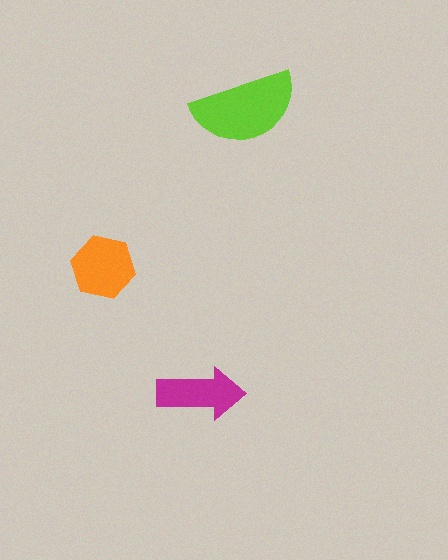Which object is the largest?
The lime semicircle.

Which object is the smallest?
The magenta arrow.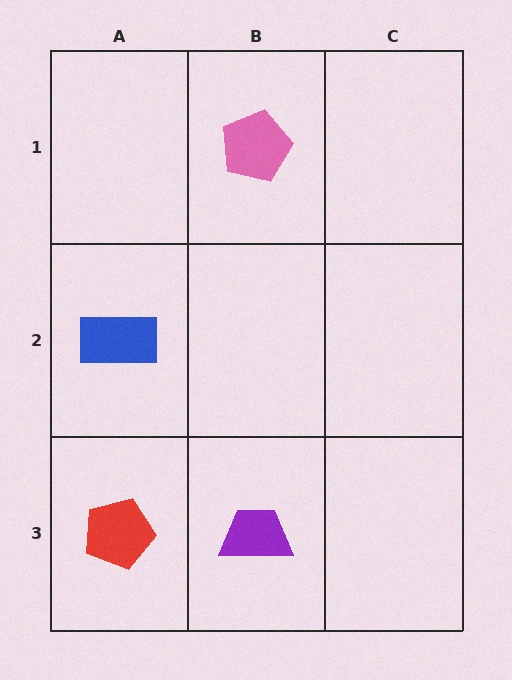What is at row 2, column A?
A blue rectangle.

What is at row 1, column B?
A pink pentagon.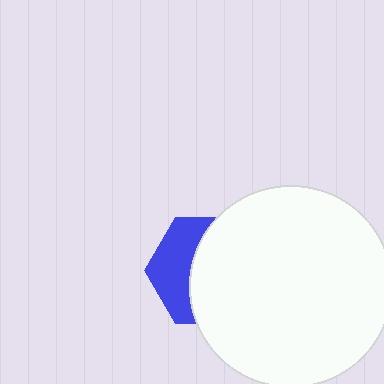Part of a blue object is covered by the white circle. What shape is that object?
It is a hexagon.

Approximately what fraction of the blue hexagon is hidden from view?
Roughly 61% of the blue hexagon is hidden behind the white circle.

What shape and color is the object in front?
The object in front is a white circle.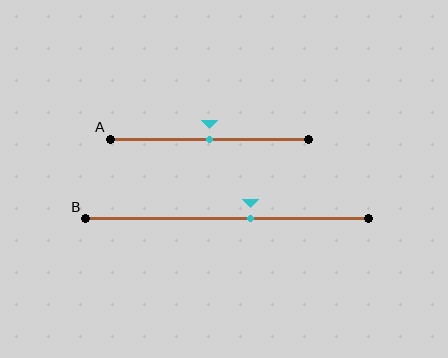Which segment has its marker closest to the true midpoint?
Segment A has its marker closest to the true midpoint.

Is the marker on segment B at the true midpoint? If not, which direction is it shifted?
No, the marker on segment B is shifted to the right by about 8% of the segment length.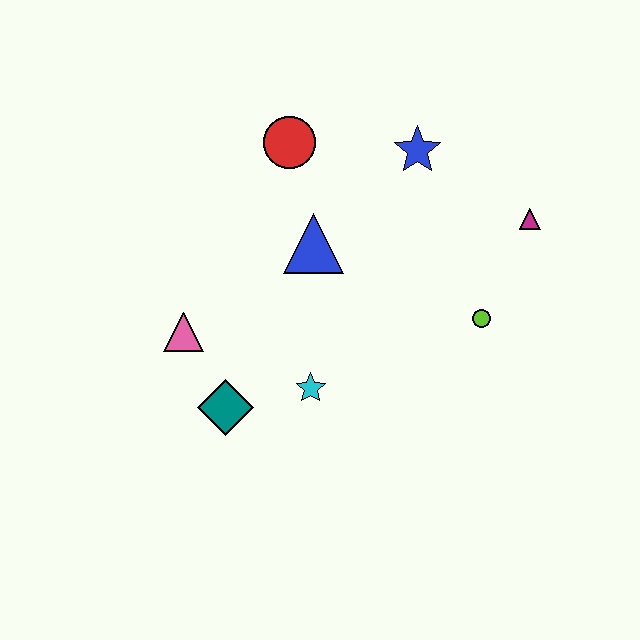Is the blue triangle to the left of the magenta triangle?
Yes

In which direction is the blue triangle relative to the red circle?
The blue triangle is below the red circle.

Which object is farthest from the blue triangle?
The magenta triangle is farthest from the blue triangle.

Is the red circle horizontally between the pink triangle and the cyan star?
Yes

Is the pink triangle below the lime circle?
Yes